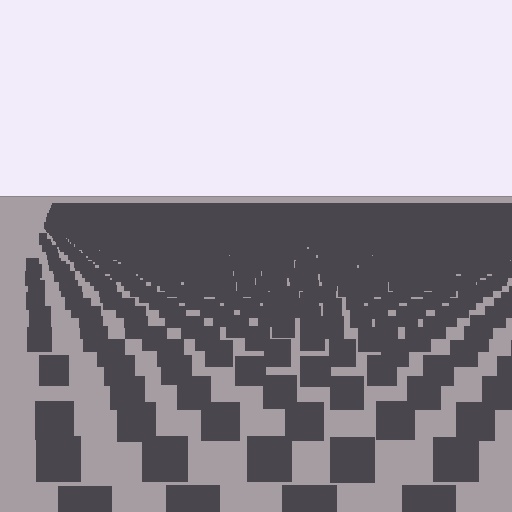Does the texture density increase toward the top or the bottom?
Density increases toward the top.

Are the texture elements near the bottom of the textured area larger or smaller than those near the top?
Larger. Near the bottom, elements are closer to the viewer and appear at a bigger on-screen size.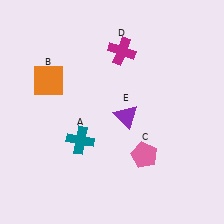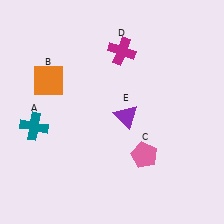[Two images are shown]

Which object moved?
The teal cross (A) moved left.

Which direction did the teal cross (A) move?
The teal cross (A) moved left.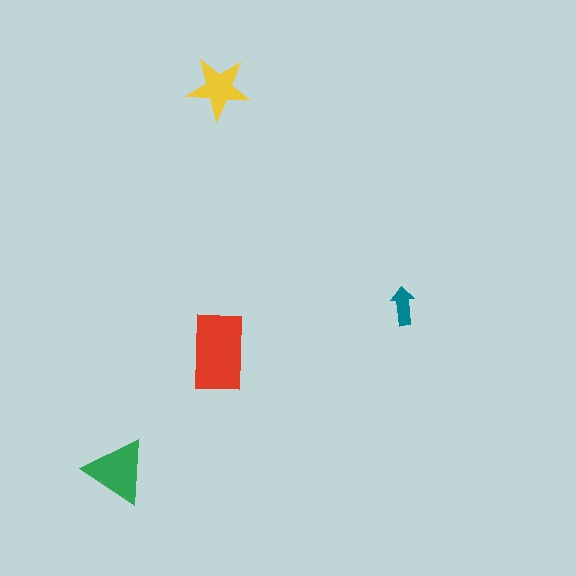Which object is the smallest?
The teal arrow.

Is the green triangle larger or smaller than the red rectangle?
Smaller.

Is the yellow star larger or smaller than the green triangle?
Smaller.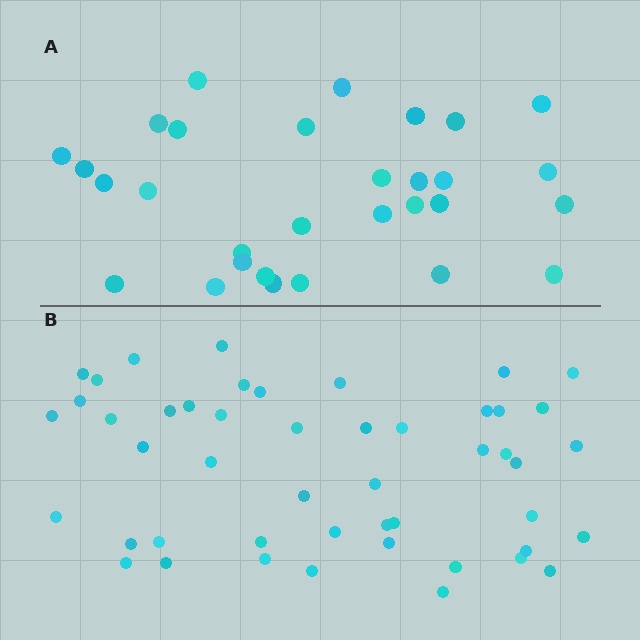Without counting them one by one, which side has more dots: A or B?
Region B (the bottom region) has more dots.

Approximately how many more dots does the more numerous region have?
Region B has approximately 20 more dots than region A.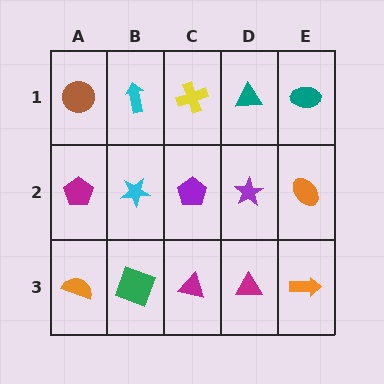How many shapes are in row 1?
5 shapes.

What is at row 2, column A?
A magenta pentagon.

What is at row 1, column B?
A cyan arrow.